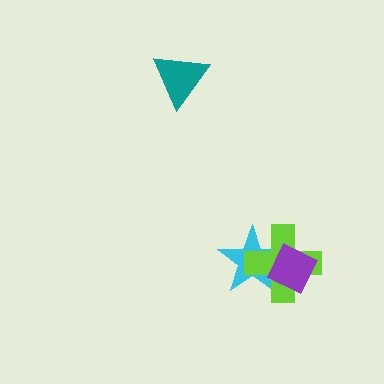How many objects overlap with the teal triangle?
0 objects overlap with the teal triangle.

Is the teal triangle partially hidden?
No, no other shape covers it.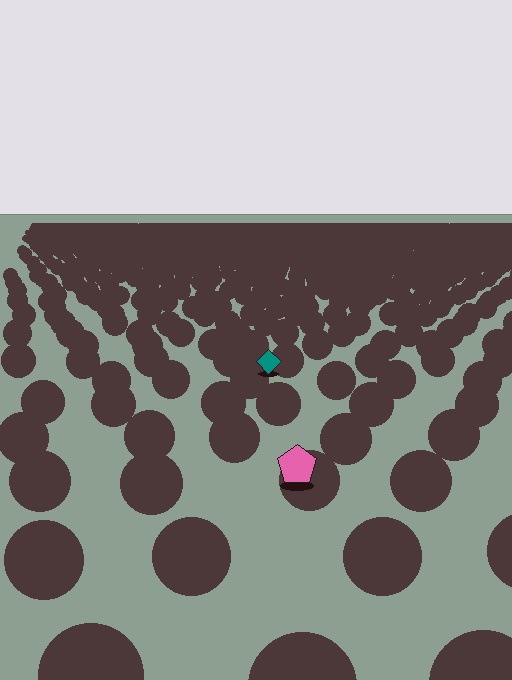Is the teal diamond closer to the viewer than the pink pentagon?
No. The pink pentagon is closer — you can tell from the texture gradient: the ground texture is coarser near it.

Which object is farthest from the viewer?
The teal diamond is farthest from the viewer. It appears smaller and the ground texture around it is denser.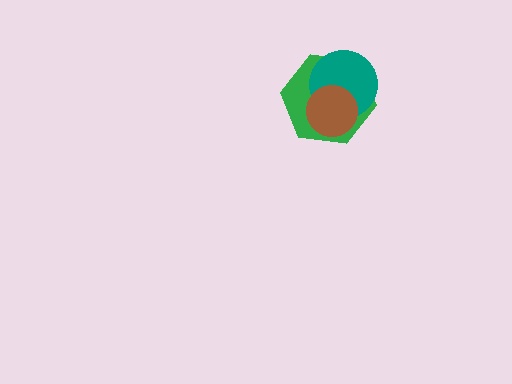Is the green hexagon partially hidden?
Yes, it is partially covered by another shape.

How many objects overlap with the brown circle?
2 objects overlap with the brown circle.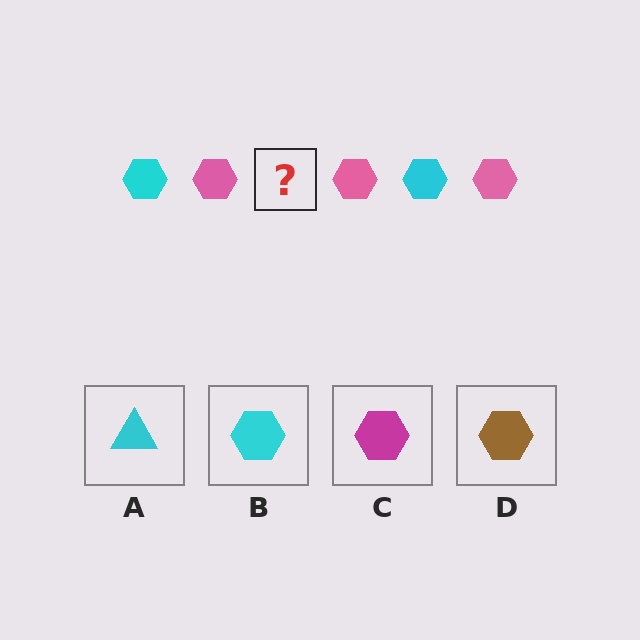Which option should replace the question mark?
Option B.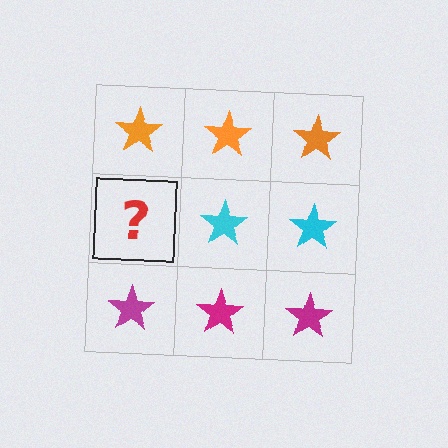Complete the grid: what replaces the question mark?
The question mark should be replaced with a cyan star.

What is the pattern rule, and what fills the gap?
The rule is that each row has a consistent color. The gap should be filled with a cyan star.